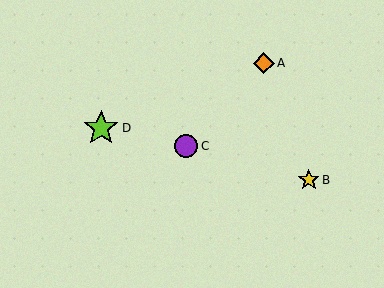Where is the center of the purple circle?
The center of the purple circle is at (186, 146).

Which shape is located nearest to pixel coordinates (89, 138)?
The lime star (labeled D) at (101, 128) is nearest to that location.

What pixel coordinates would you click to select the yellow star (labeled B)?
Click at (309, 180) to select the yellow star B.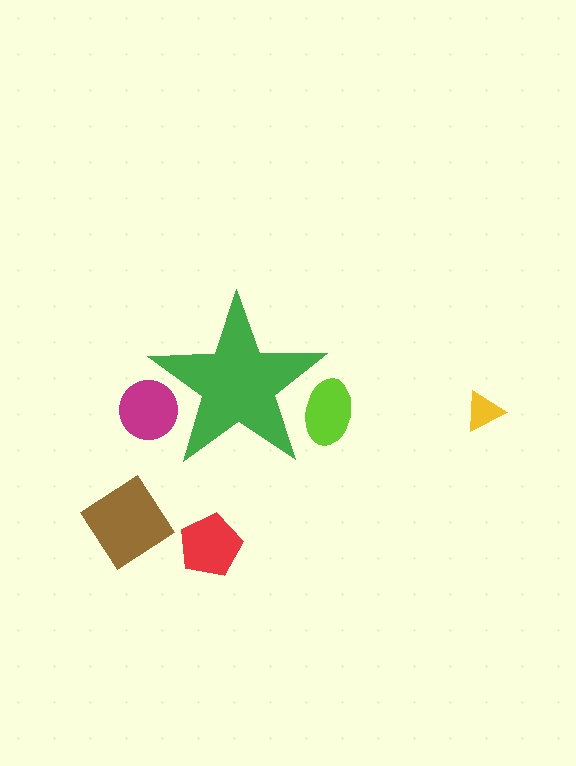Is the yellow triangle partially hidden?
No, the yellow triangle is fully visible.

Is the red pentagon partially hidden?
No, the red pentagon is fully visible.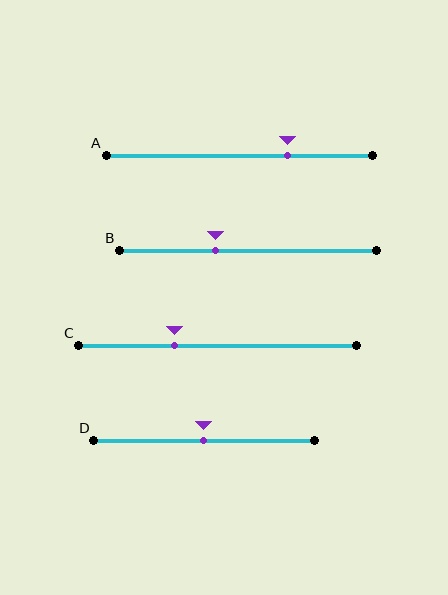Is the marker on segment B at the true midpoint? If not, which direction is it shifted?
No, the marker on segment B is shifted to the left by about 13% of the segment length.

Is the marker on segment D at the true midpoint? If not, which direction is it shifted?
Yes, the marker on segment D is at the true midpoint.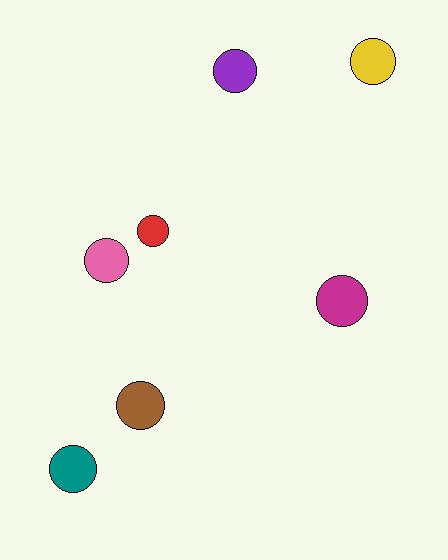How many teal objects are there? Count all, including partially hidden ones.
There is 1 teal object.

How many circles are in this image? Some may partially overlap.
There are 7 circles.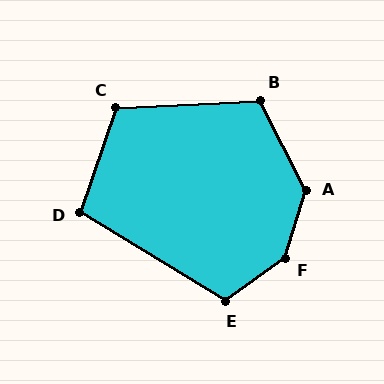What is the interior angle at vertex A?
Approximately 136 degrees (obtuse).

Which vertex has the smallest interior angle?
D, at approximately 102 degrees.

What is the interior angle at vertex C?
Approximately 111 degrees (obtuse).